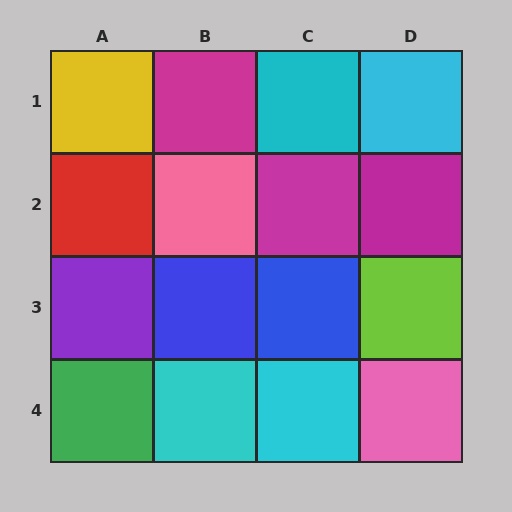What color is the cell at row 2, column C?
Magenta.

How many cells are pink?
2 cells are pink.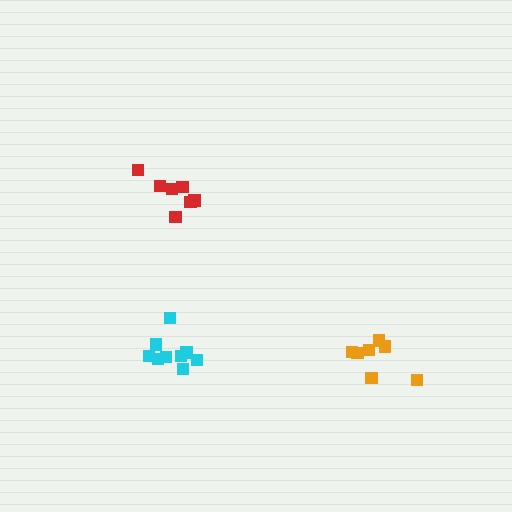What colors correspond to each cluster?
The clusters are colored: red, cyan, orange.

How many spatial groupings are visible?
There are 3 spatial groupings.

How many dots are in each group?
Group 1: 7 dots, Group 2: 10 dots, Group 3: 7 dots (24 total).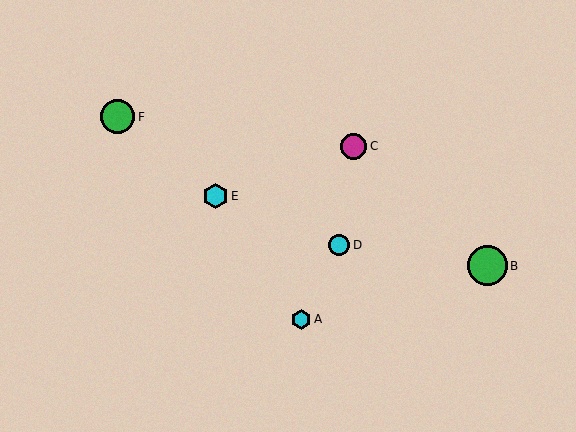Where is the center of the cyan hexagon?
The center of the cyan hexagon is at (216, 196).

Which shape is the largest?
The green circle (labeled B) is the largest.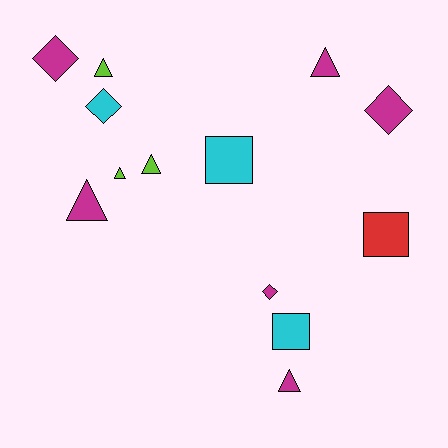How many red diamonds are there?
There are no red diamonds.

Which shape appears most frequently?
Triangle, with 6 objects.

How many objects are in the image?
There are 13 objects.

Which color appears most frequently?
Magenta, with 6 objects.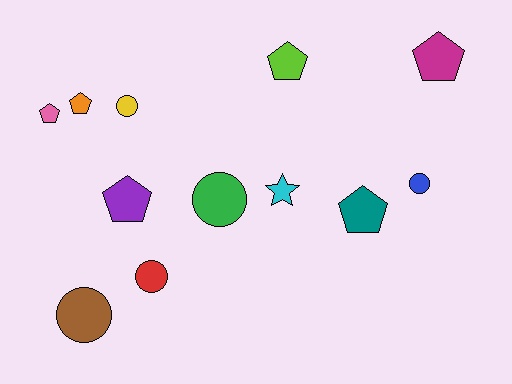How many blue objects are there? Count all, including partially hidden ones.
There is 1 blue object.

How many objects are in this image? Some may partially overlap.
There are 12 objects.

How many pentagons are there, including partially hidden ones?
There are 6 pentagons.